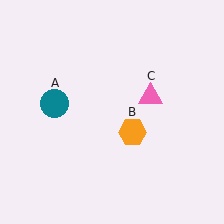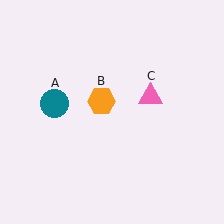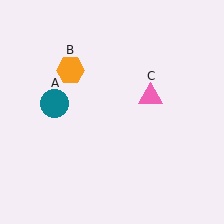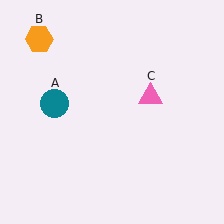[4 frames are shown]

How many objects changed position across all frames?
1 object changed position: orange hexagon (object B).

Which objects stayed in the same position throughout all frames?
Teal circle (object A) and pink triangle (object C) remained stationary.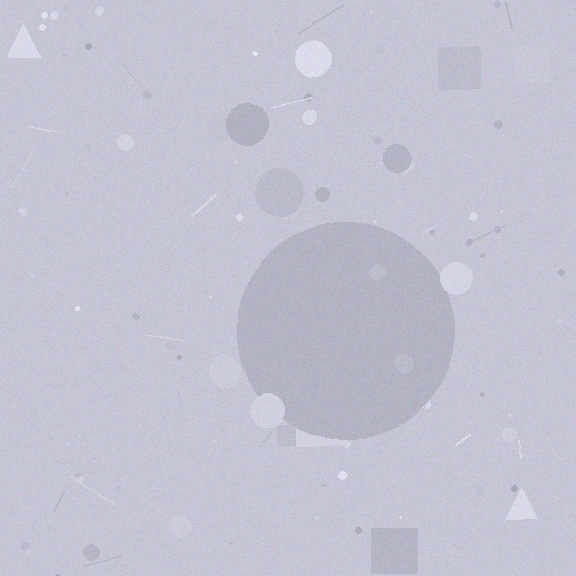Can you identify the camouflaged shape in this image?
The camouflaged shape is a circle.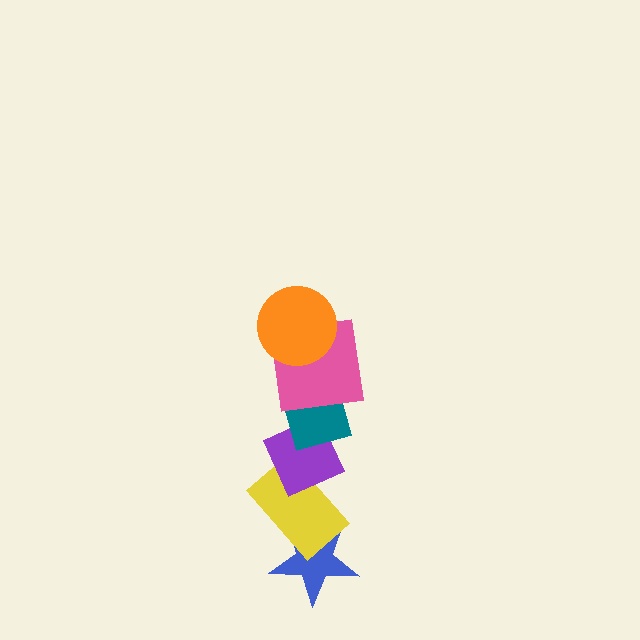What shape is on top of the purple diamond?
The teal diamond is on top of the purple diamond.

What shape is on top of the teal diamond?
The pink square is on top of the teal diamond.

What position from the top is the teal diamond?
The teal diamond is 3rd from the top.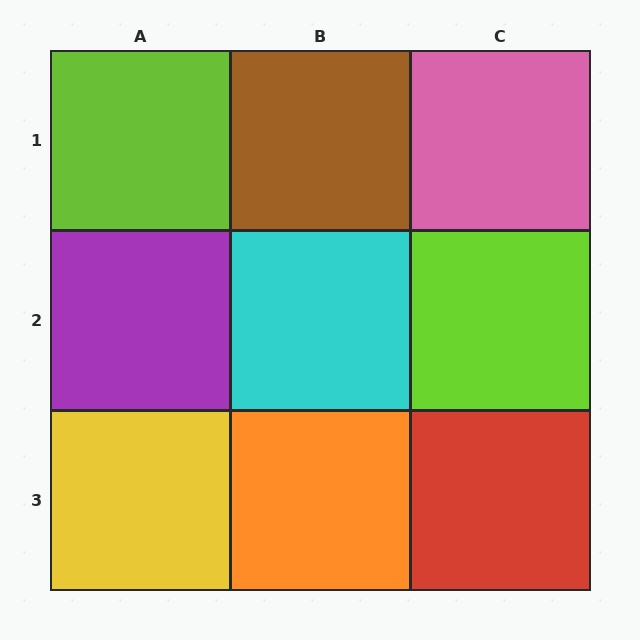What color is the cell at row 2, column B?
Cyan.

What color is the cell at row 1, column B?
Brown.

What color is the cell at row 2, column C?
Lime.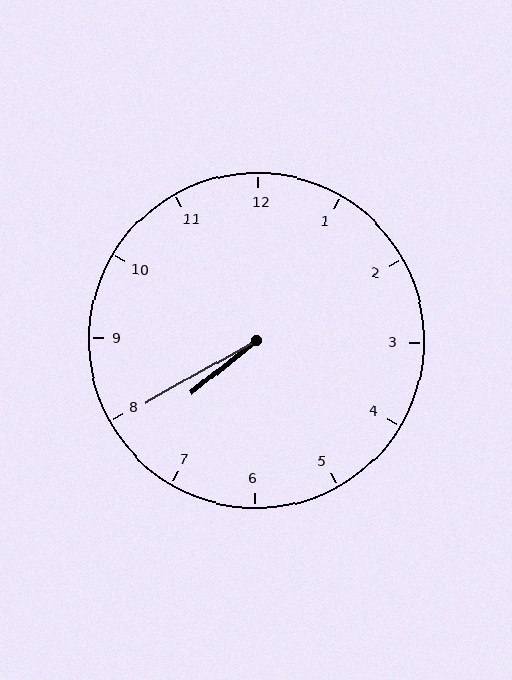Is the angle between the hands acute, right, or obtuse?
It is acute.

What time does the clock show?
7:40.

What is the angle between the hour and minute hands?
Approximately 10 degrees.